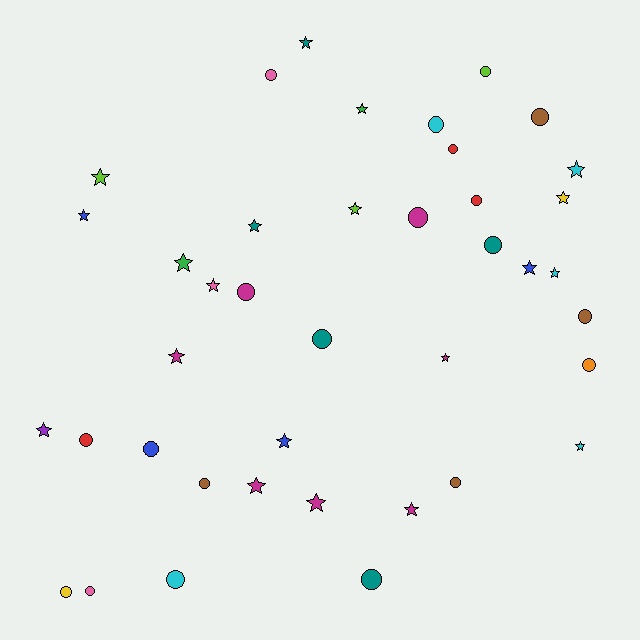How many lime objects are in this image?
There are 3 lime objects.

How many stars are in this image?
There are 20 stars.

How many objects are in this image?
There are 40 objects.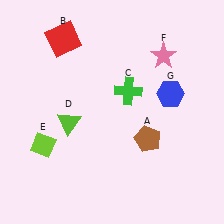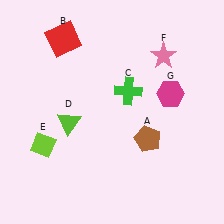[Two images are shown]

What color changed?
The hexagon (G) changed from blue in Image 1 to magenta in Image 2.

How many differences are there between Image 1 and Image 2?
There is 1 difference between the two images.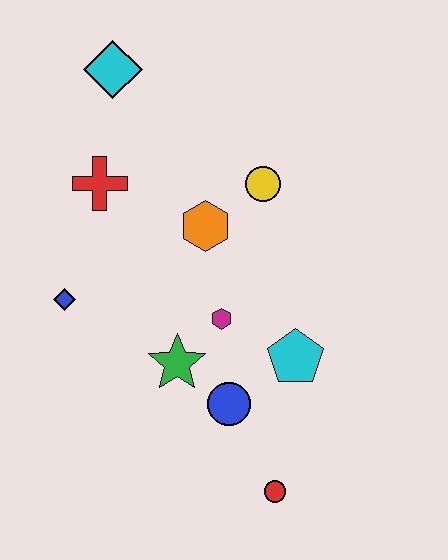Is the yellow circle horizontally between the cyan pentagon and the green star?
Yes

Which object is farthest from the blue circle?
The cyan diamond is farthest from the blue circle.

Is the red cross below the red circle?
No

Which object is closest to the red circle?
The blue circle is closest to the red circle.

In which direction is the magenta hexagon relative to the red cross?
The magenta hexagon is below the red cross.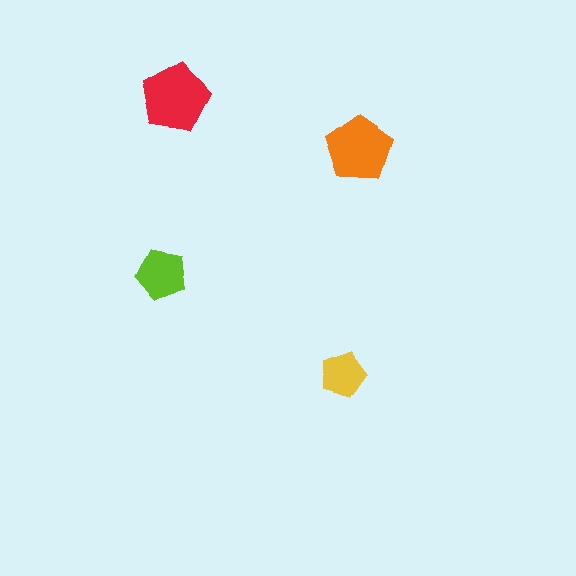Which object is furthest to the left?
The lime pentagon is leftmost.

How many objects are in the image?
There are 4 objects in the image.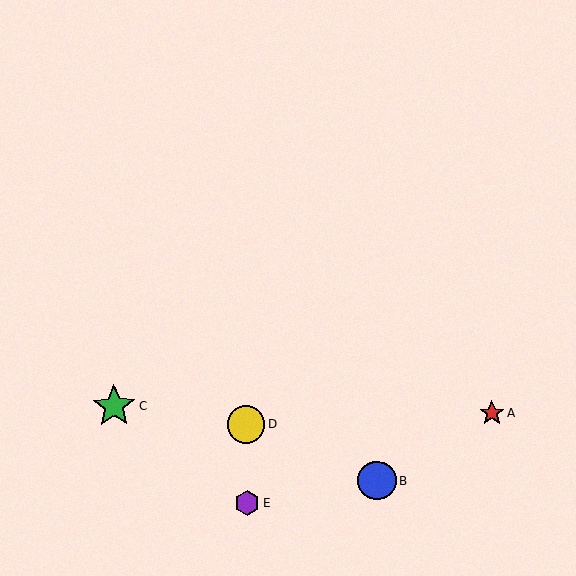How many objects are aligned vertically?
2 objects (D, E) are aligned vertically.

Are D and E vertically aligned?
Yes, both are at x≈246.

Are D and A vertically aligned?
No, D is at x≈246 and A is at x≈492.